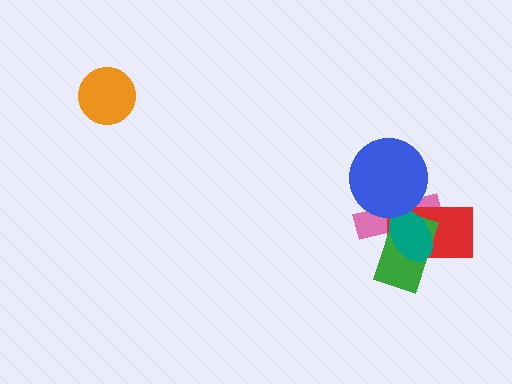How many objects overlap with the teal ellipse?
3 objects overlap with the teal ellipse.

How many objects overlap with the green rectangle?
3 objects overlap with the green rectangle.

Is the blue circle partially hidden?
No, no other shape covers it.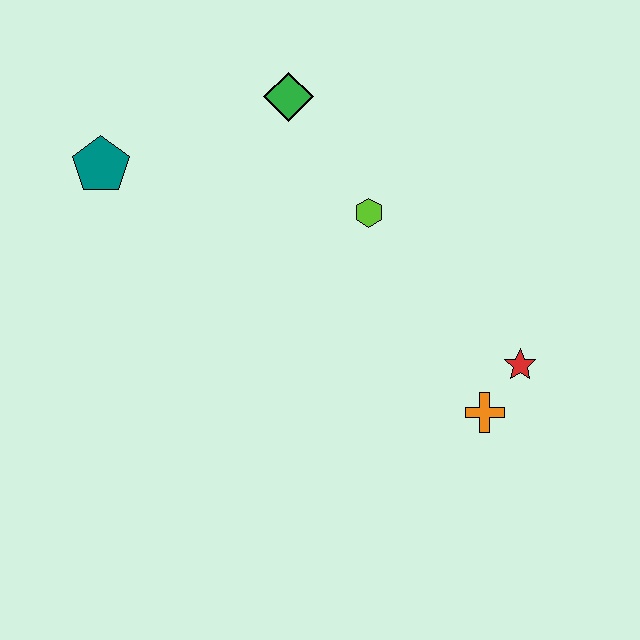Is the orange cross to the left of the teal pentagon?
No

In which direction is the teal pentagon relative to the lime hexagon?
The teal pentagon is to the left of the lime hexagon.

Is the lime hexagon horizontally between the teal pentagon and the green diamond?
No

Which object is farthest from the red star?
The teal pentagon is farthest from the red star.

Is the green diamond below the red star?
No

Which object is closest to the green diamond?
The lime hexagon is closest to the green diamond.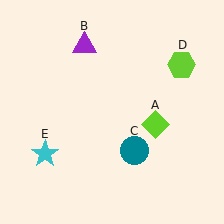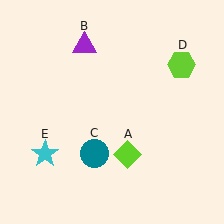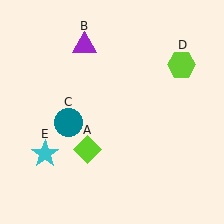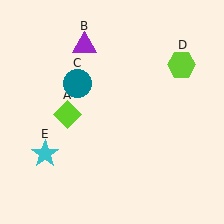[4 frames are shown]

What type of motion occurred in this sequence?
The lime diamond (object A), teal circle (object C) rotated clockwise around the center of the scene.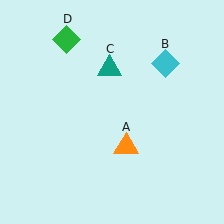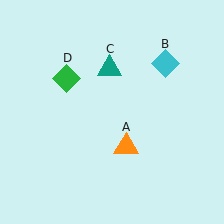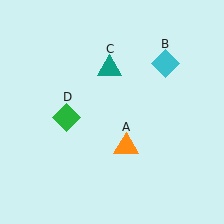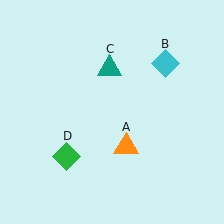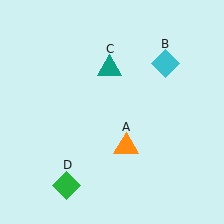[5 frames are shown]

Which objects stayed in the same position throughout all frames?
Orange triangle (object A) and cyan diamond (object B) and teal triangle (object C) remained stationary.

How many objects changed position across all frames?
1 object changed position: green diamond (object D).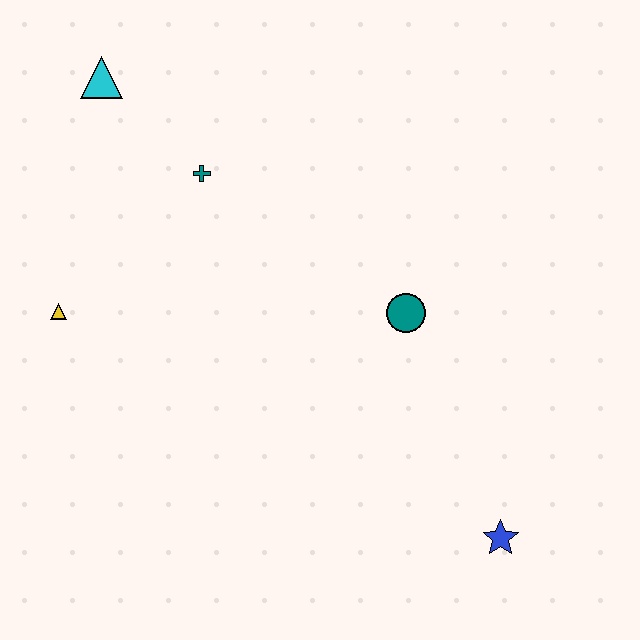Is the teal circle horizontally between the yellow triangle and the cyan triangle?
No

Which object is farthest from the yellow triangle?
The blue star is farthest from the yellow triangle.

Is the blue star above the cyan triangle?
No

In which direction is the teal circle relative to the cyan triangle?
The teal circle is to the right of the cyan triangle.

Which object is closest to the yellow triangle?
The teal cross is closest to the yellow triangle.